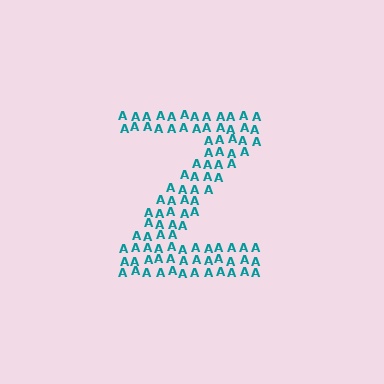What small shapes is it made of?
It is made of small letter A's.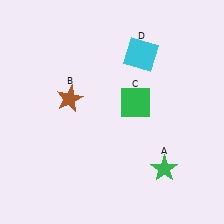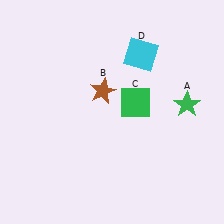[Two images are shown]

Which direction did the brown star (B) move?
The brown star (B) moved right.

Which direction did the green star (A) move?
The green star (A) moved up.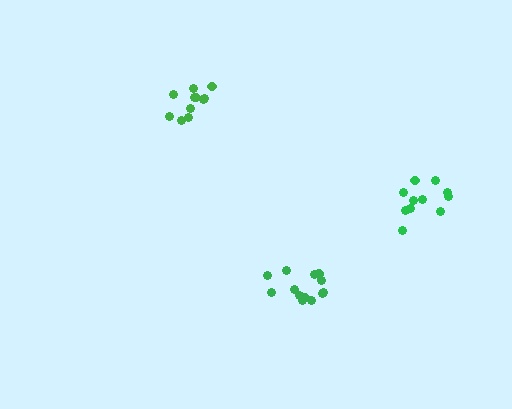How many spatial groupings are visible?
There are 3 spatial groupings.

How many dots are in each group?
Group 1: 11 dots, Group 2: 13 dots, Group 3: 11 dots (35 total).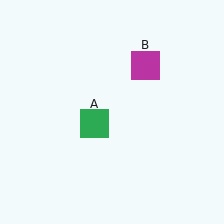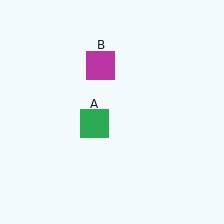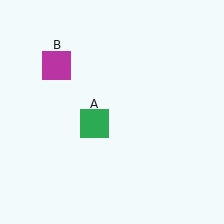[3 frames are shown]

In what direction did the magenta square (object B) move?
The magenta square (object B) moved left.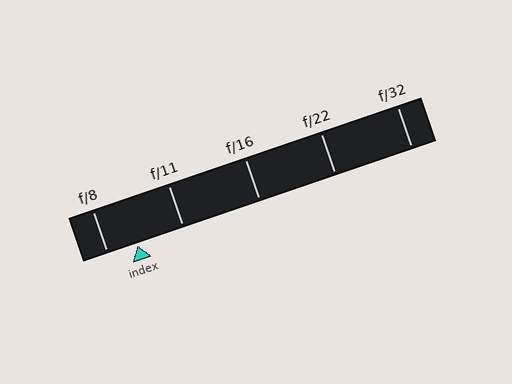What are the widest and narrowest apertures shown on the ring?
The widest aperture shown is f/8 and the narrowest is f/32.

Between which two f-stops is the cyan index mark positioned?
The index mark is between f/8 and f/11.